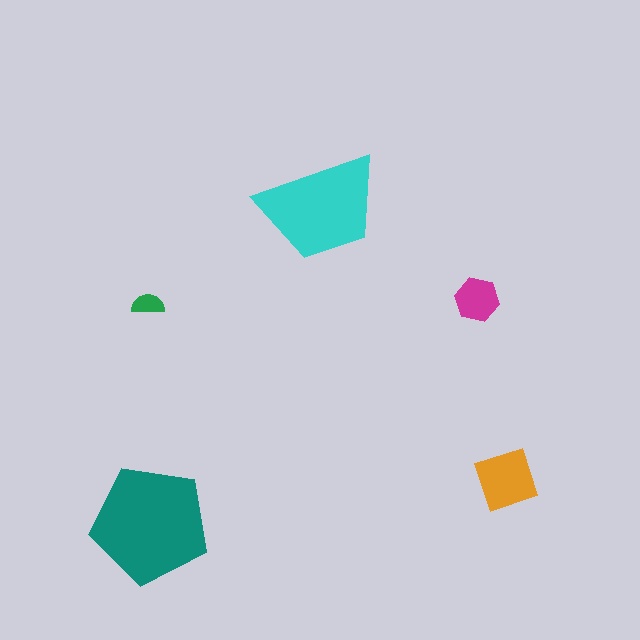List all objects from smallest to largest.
The green semicircle, the magenta hexagon, the orange diamond, the cyan trapezoid, the teal pentagon.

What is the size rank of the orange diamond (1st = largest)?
3rd.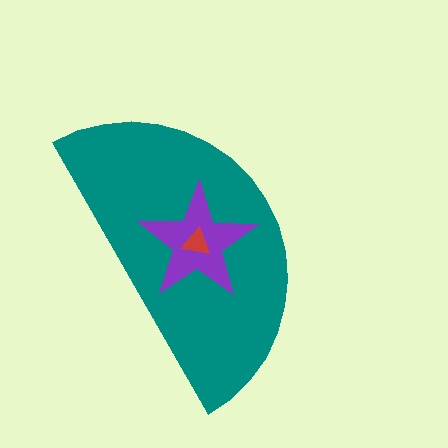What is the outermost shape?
The teal semicircle.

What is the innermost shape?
The red triangle.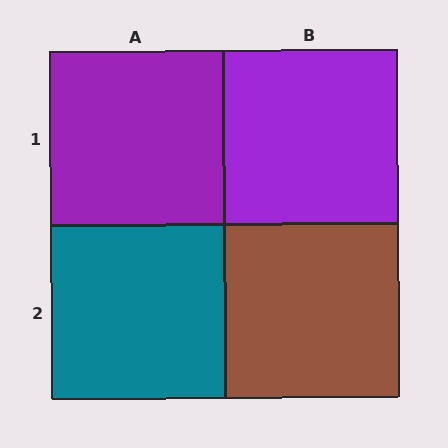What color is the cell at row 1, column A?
Purple.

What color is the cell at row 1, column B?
Purple.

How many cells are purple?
2 cells are purple.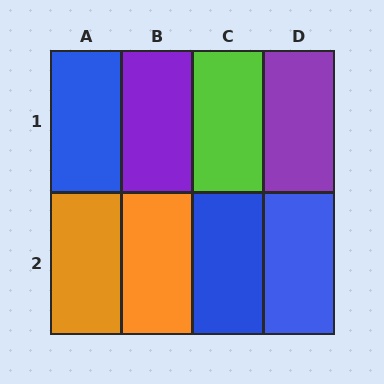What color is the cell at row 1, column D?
Purple.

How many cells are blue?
3 cells are blue.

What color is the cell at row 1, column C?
Lime.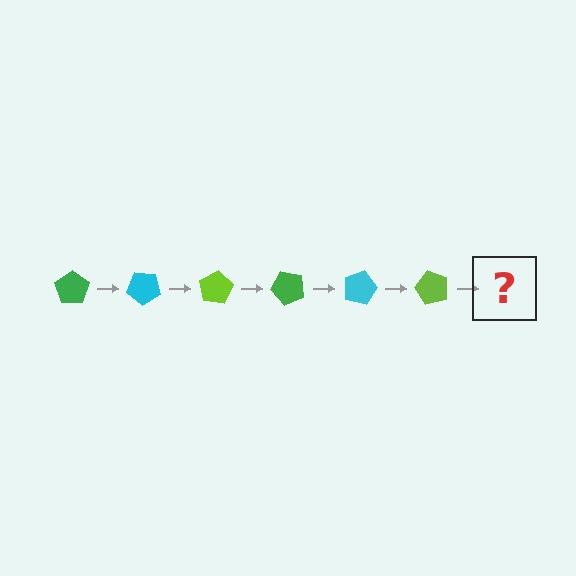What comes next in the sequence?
The next element should be a green pentagon, rotated 240 degrees from the start.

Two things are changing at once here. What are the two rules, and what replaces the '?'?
The two rules are that it rotates 40 degrees each step and the color cycles through green, cyan, and lime. The '?' should be a green pentagon, rotated 240 degrees from the start.